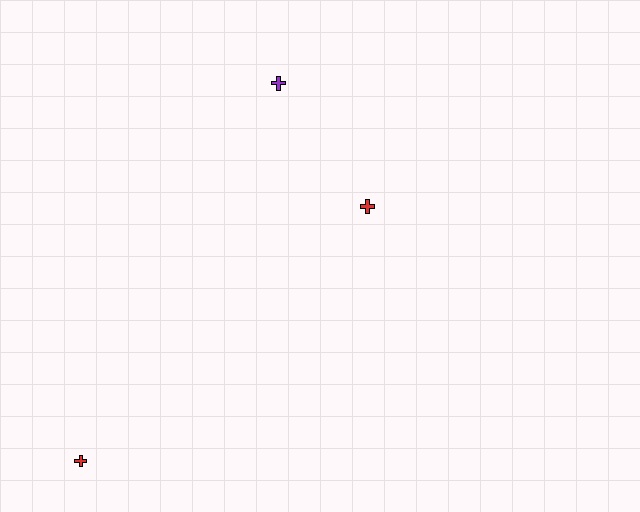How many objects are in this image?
There are 3 objects.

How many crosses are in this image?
There are 3 crosses.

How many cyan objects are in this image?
There are no cyan objects.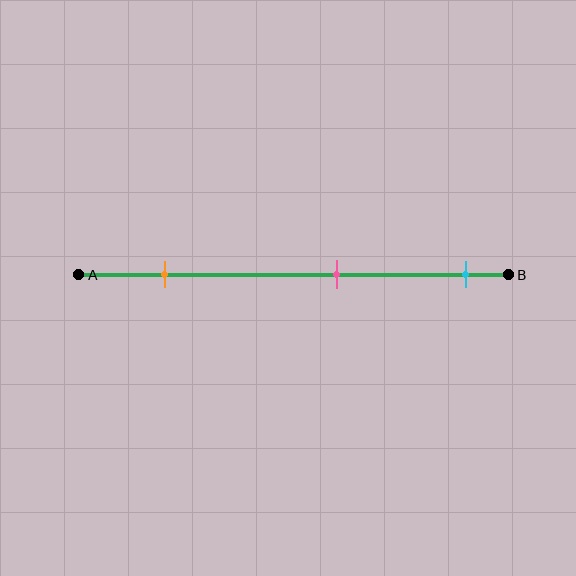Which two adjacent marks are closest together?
The pink and cyan marks are the closest adjacent pair.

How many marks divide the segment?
There are 3 marks dividing the segment.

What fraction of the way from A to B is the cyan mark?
The cyan mark is approximately 90% (0.9) of the way from A to B.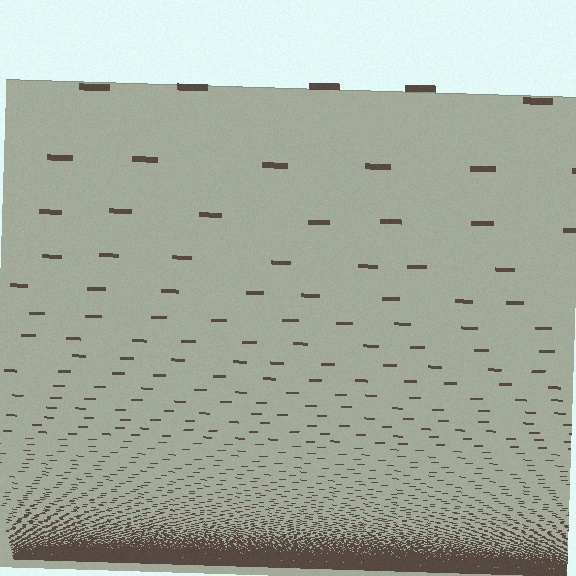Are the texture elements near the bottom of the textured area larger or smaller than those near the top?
Smaller. The gradient is inverted — elements near the bottom are smaller and denser.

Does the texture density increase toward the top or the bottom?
Density increases toward the bottom.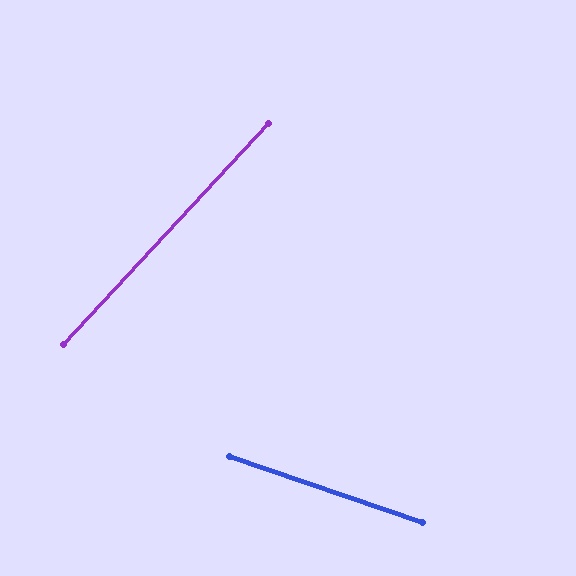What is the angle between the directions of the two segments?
Approximately 66 degrees.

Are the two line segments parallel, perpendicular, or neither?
Neither parallel nor perpendicular — they differ by about 66°.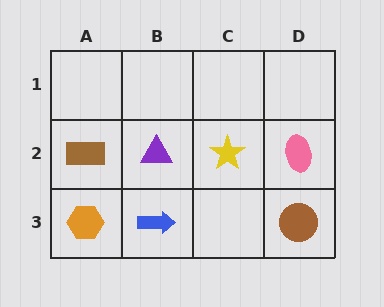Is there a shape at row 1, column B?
No, that cell is empty.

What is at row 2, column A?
A brown rectangle.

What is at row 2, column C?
A yellow star.